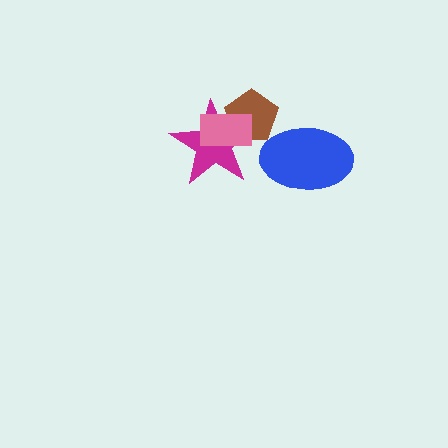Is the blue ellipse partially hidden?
No, no other shape covers it.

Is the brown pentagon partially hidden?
Yes, it is partially covered by another shape.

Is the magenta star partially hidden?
Yes, it is partially covered by another shape.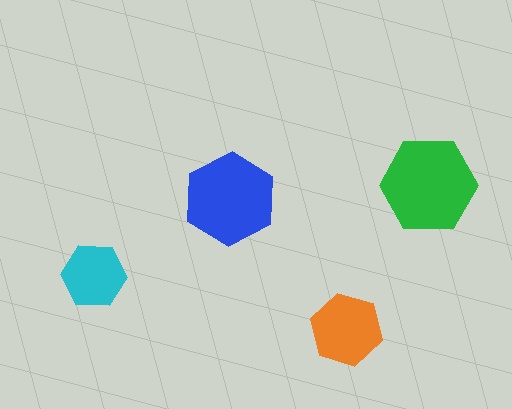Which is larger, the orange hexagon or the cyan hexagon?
The orange one.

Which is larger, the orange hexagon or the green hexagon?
The green one.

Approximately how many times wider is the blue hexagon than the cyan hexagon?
About 1.5 times wider.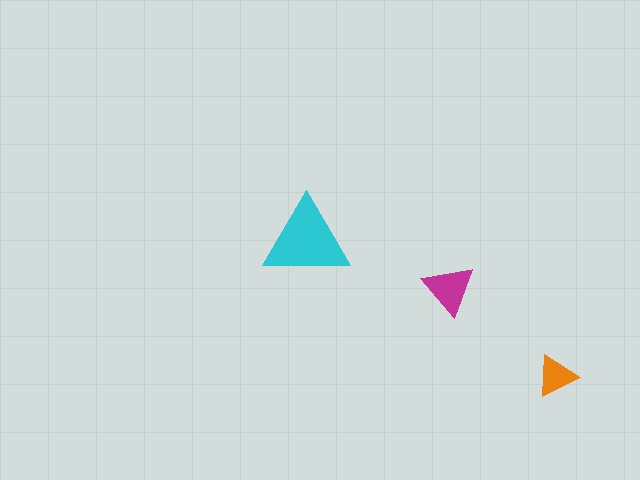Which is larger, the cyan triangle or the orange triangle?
The cyan one.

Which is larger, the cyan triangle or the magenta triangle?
The cyan one.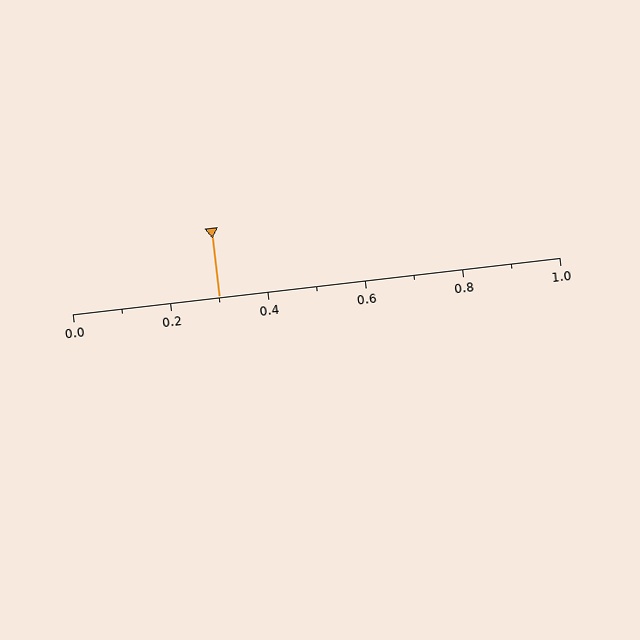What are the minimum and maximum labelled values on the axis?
The axis runs from 0.0 to 1.0.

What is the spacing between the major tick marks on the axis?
The major ticks are spaced 0.2 apart.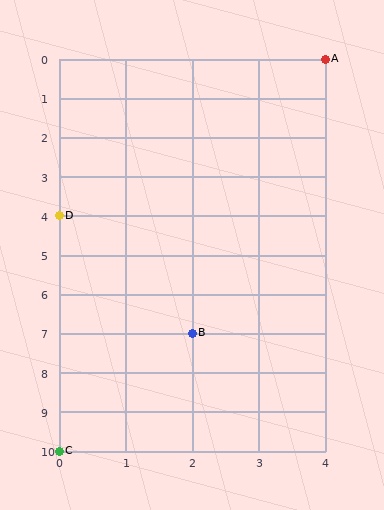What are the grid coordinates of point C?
Point C is at grid coordinates (0, 10).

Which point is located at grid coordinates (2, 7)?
Point B is at (2, 7).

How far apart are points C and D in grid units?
Points C and D are 6 rows apart.